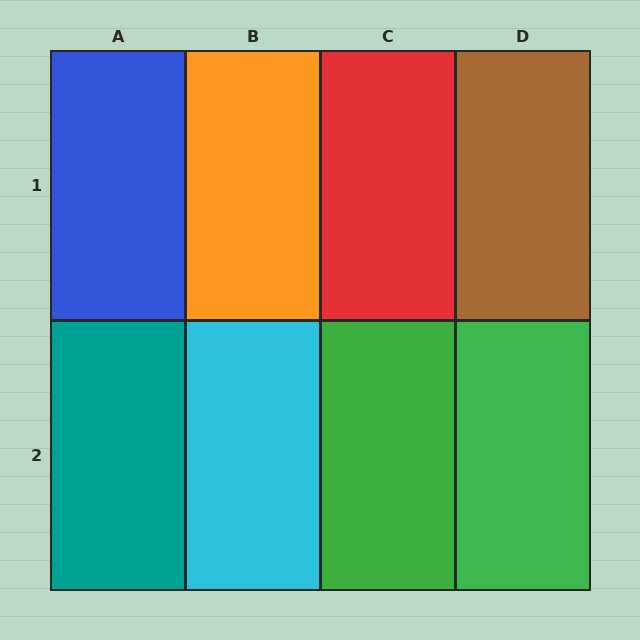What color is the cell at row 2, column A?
Teal.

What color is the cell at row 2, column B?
Cyan.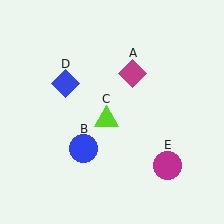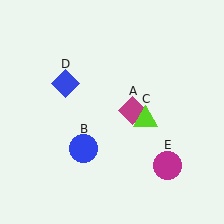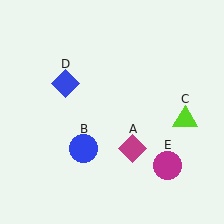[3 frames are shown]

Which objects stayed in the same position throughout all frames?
Blue circle (object B) and blue diamond (object D) and magenta circle (object E) remained stationary.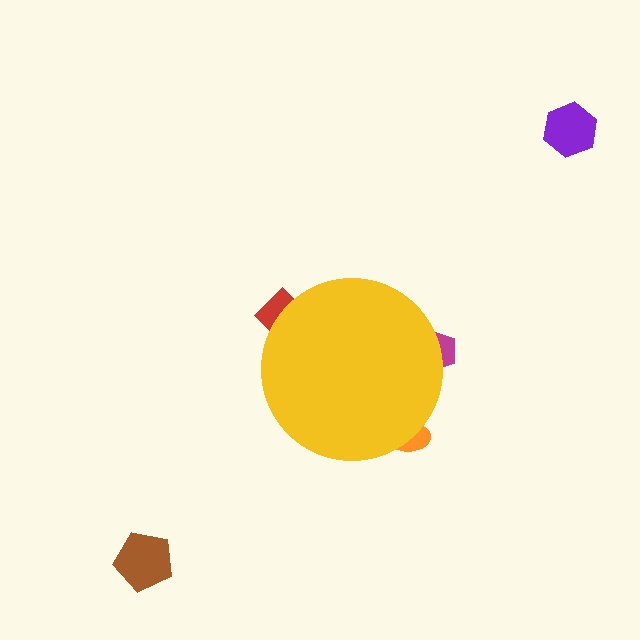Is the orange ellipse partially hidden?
Yes, the orange ellipse is partially hidden behind the yellow circle.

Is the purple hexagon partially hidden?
No, the purple hexagon is fully visible.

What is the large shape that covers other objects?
A yellow circle.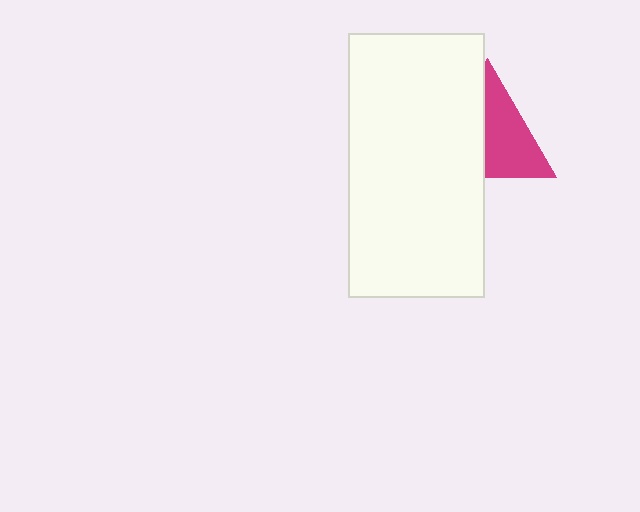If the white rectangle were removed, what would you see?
You would see the complete magenta triangle.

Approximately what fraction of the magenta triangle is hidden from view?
Roughly 47% of the magenta triangle is hidden behind the white rectangle.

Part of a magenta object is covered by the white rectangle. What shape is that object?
It is a triangle.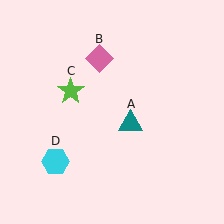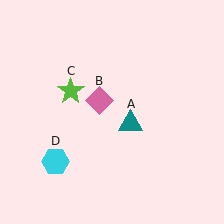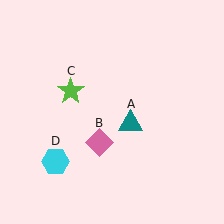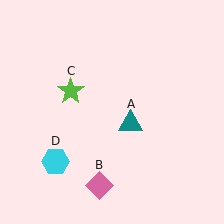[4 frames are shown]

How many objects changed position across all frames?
1 object changed position: pink diamond (object B).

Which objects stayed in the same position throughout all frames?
Teal triangle (object A) and lime star (object C) and cyan hexagon (object D) remained stationary.